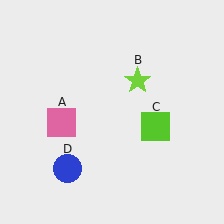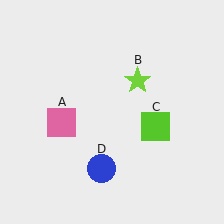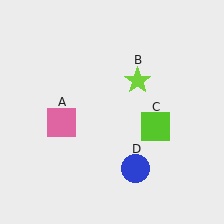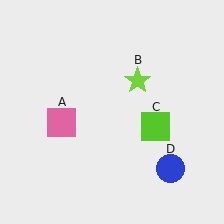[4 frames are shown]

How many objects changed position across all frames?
1 object changed position: blue circle (object D).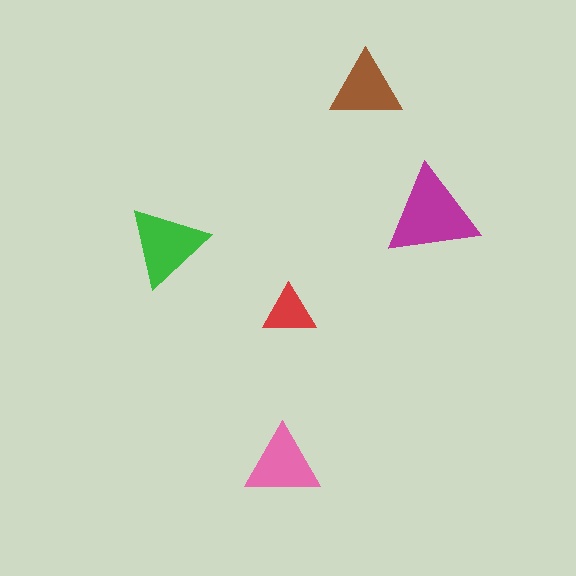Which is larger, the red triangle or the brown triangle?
The brown one.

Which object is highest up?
The brown triangle is topmost.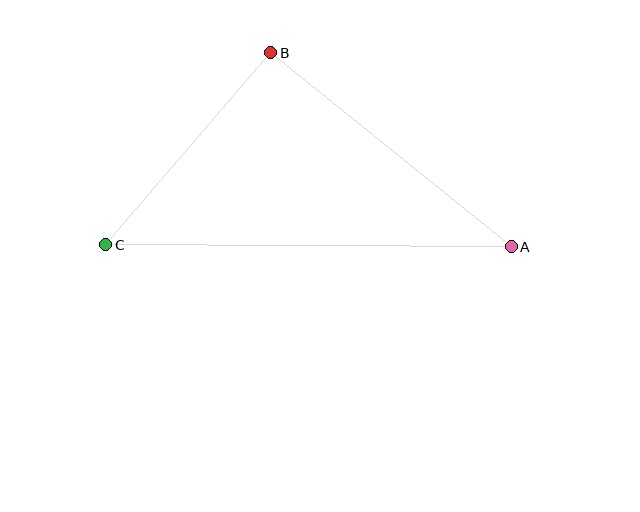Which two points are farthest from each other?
Points A and C are farthest from each other.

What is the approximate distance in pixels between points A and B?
The distance between A and B is approximately 309 pixels.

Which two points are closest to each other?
Points B and C are closest to each other.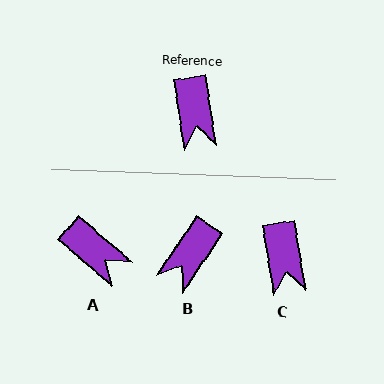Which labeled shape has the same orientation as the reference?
C.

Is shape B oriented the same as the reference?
No, it is off by about 43 degrees.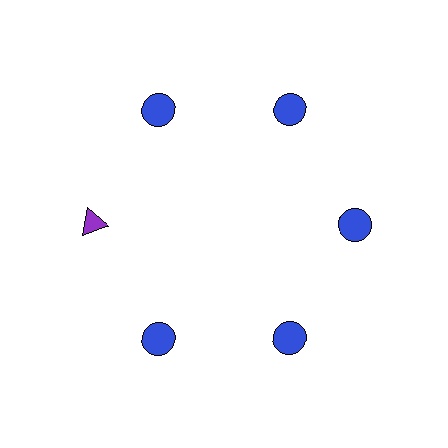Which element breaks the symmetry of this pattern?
The purple triangle at roughly the 9 o'clock position breaks the symmetry. All other shapes are blue circles.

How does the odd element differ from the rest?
It differs in both color (purple instead of blue) and shape (triangle instead of circle).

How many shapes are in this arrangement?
There are 6 shapes arranged in a ring pattern.